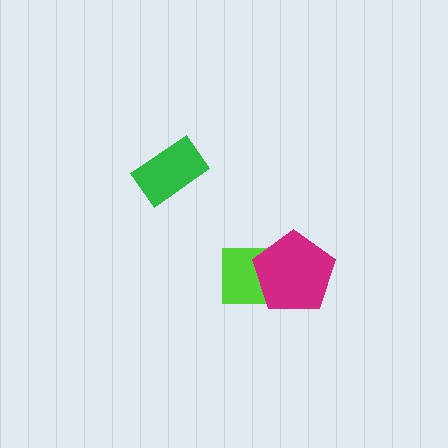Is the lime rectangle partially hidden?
Yes, it is partially covered by another shape.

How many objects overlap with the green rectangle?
0 objects overlap with the green rectangle.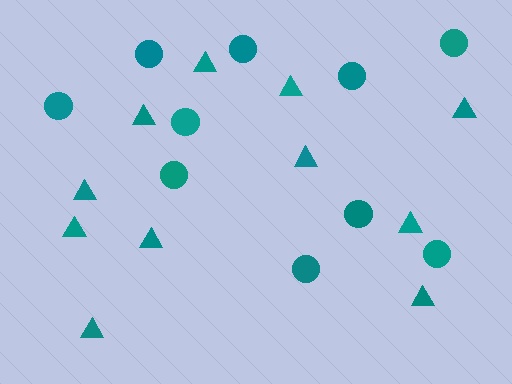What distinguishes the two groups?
There are 2 groups: one group of circles (10) and one group of triangles (11).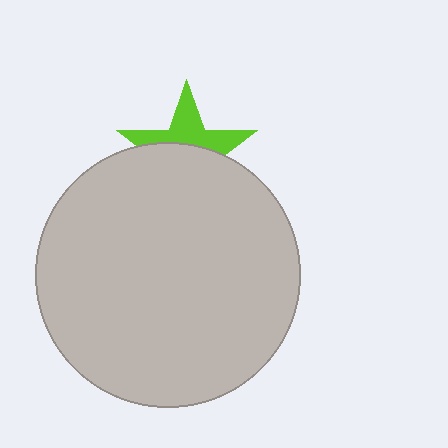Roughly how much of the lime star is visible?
A small part of it is visible (roughly 44%).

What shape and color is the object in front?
The object in front is a light gray circle.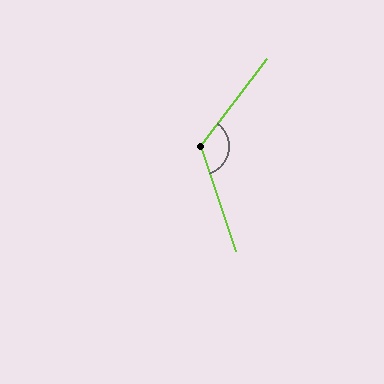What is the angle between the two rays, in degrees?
Approximately 124 degrees.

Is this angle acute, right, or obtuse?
It is obtuse.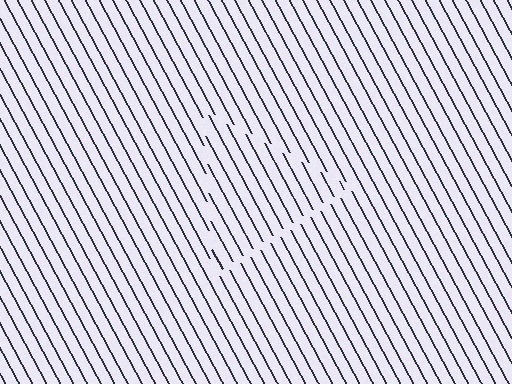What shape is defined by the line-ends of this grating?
An illusory triangle. The interior of the shape contains the same grating, shifted by half a period — the contour is defined by the phase discontinuity where line-ends from the inner and outer gratings abut.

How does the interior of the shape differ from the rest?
The interior of the shape contains the same grating, shifted by half a period — the contour is defined by the phase discontinuity where line-ends from the inner and outer gratings abut.